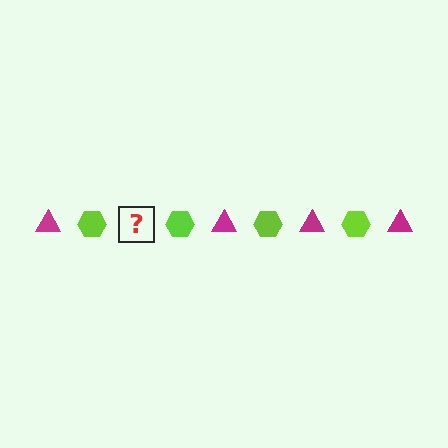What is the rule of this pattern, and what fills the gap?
The rule is that the pattern alternates between magenta triangle and lime hexagon. The gap should be filled with a magenta triangle.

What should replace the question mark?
The question mark should be replaced with a magenta triangle.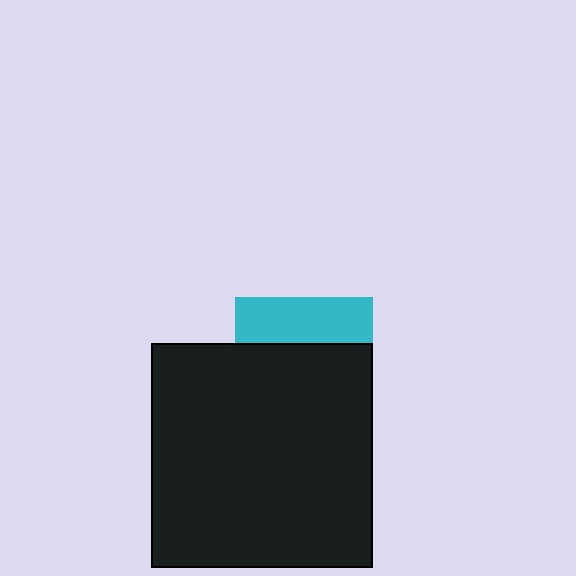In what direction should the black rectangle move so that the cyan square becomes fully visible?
The black rectangle should move down. That is the shortest direction to clear the overlap and leave the cyan square fully visible.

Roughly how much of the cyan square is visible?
A small part of it is visible (roughly 34%).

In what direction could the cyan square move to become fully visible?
The cyan square could move up. That would shift it out from behind the black rectangle entirely.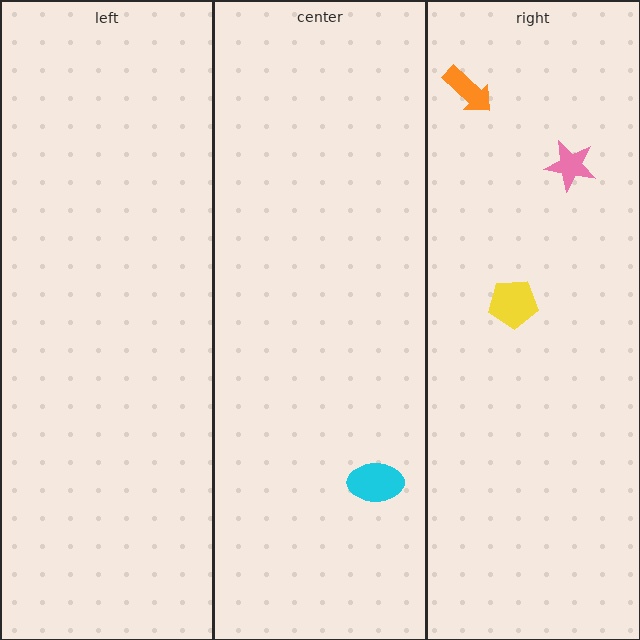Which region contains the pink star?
The right region.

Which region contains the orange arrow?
The right region.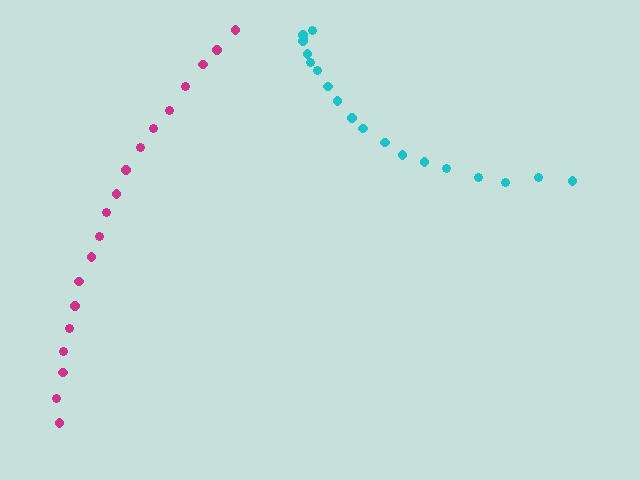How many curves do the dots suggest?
There are 2 distinct paths.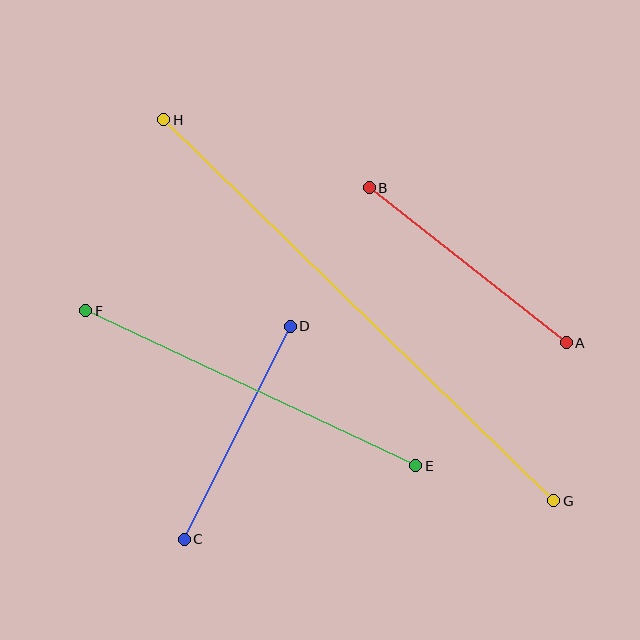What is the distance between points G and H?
The distance is approximately 545 pixels.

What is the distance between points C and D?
The distance is approximately 238 pixels.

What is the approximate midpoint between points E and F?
The midpoint is at approximately (251, 388) pixels.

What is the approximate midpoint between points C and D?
The midpoint is at approximately (237, 433) pixels.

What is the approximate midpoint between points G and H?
The midpoint is at approximately (359, 310) pixels.